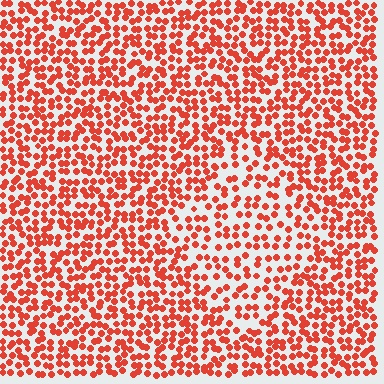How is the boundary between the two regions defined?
The boundary is defined by a change in element density (approximately 1.6x ratio). All elements are the same color, size, and shape.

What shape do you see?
I see a diamond.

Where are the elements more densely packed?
The elements are more densely packed outside the diamond boundary.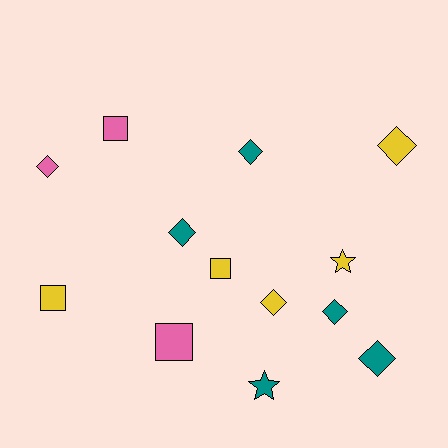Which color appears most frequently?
Teal, with 5 objects.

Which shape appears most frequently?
Diamond, with 7 objects.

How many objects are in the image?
There are 13 objects.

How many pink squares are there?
There are 2 pink squares.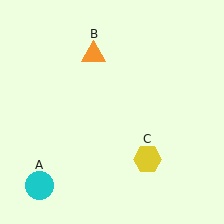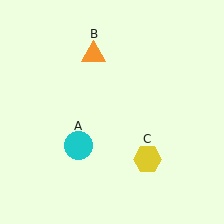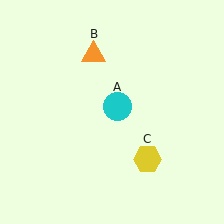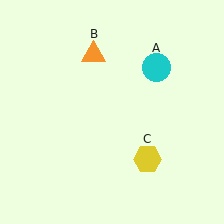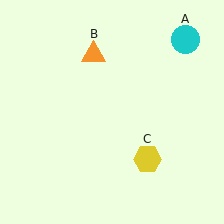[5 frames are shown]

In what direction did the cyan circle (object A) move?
The cyan circle (object A) moved up and to the right.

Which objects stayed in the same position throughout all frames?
Orange triangle (object B) and yellow hexagon (object C) remained stationary.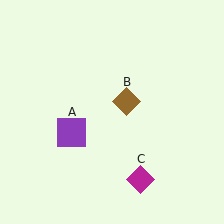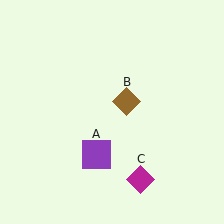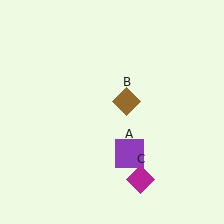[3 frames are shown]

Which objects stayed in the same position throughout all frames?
Brown diamond (object B) and magenta diamond (object C) remained stationary.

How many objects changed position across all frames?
1 object changed position: purple square (object A).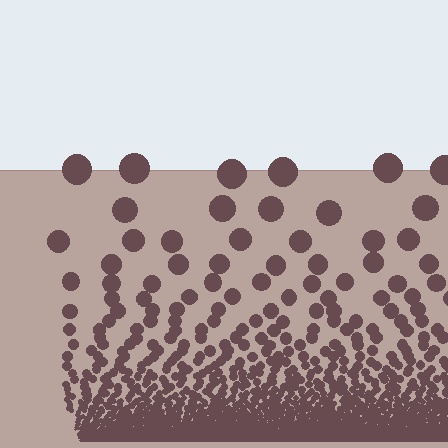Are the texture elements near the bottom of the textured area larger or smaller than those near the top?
Smaller. The gradient is inverted — elements near the bottom are smaller and denser.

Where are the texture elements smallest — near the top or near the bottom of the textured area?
Near the bottom.